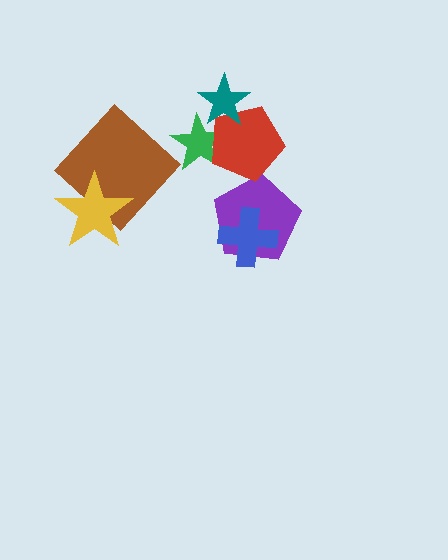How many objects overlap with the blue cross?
1 object overlaps with the blue cross.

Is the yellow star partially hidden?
No, no other shape covers it.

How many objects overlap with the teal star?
2 objects overlap with the teal star.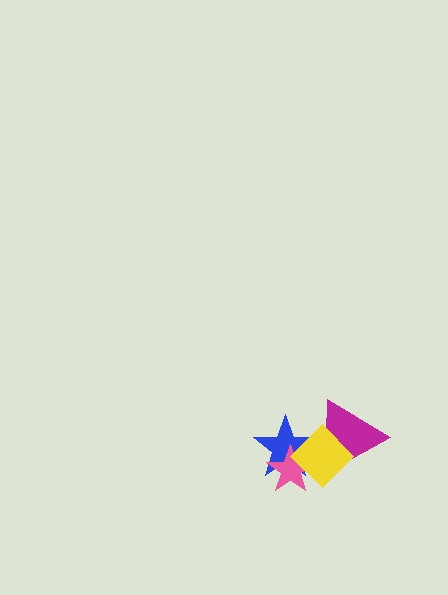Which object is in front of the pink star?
The yellow diamond is in front of the pink star.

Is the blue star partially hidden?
Yes, it is partially covered by another shape.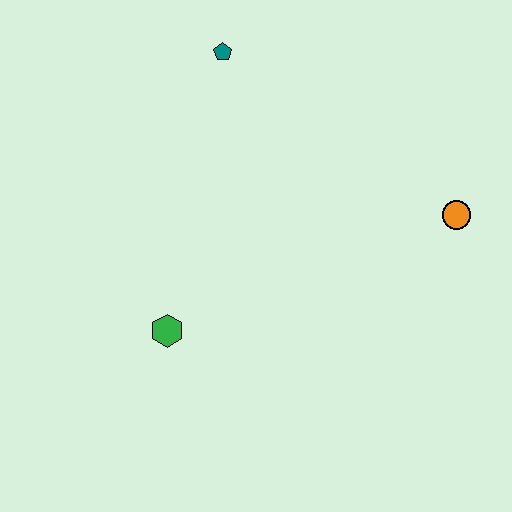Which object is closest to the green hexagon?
The teal pentagon is closest to the green hexagon.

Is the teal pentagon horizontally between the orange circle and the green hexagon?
Yes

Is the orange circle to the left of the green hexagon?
No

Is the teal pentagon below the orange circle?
No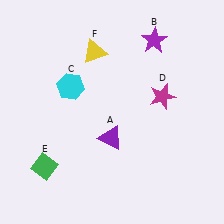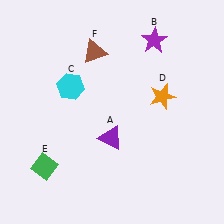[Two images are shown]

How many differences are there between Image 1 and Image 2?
There are 2 differences between the two images.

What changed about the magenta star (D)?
In Image 1, D is magenta. In Image 2, it changed to orange.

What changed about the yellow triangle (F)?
In Image 1, F is yellow. In Image 2, it changed to brown.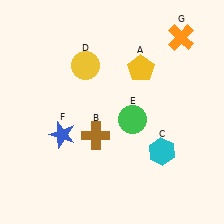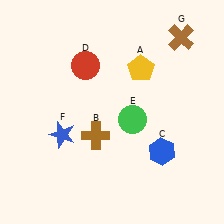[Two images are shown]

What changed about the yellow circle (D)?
In Image 1, D is yellow. In Image 2, it changed to red.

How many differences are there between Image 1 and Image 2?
There are 3 differences between the two images.